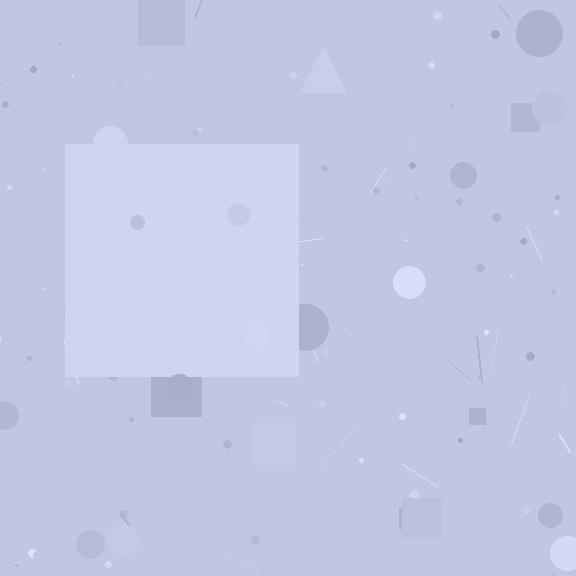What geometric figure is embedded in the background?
A square is embedded in the background.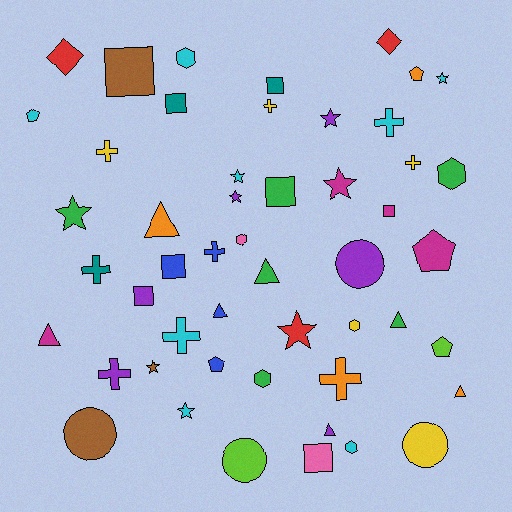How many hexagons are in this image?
There are 6 hexagons.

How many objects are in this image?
There are 50 objects.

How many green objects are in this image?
There are 6 green objects.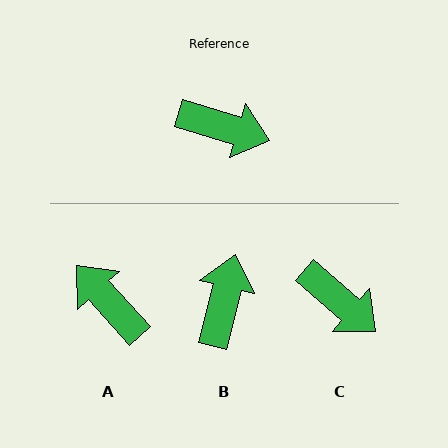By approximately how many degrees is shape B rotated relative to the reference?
Approximately 93 degrees counter-clockwise.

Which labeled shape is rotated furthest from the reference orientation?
A, about 149 degrees away.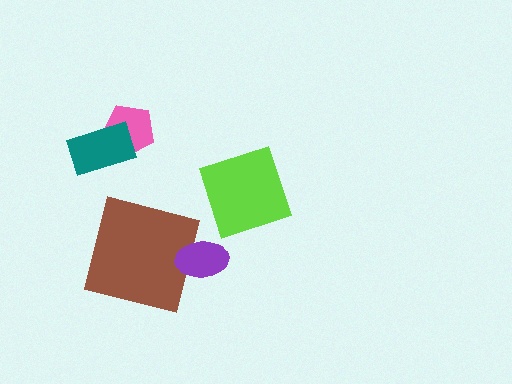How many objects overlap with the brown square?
1 object overlaps with the brown square.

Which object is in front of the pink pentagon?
The teal rectangle is in front of the pink pentagon.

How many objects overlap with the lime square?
0 objects overlap with the lime square.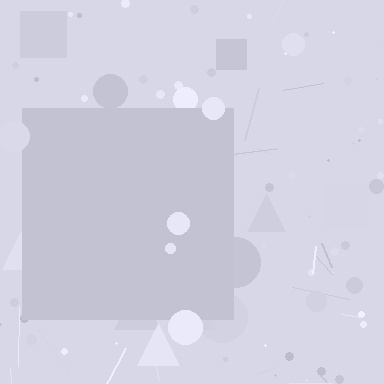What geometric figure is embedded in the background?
A square is embedded in the background.